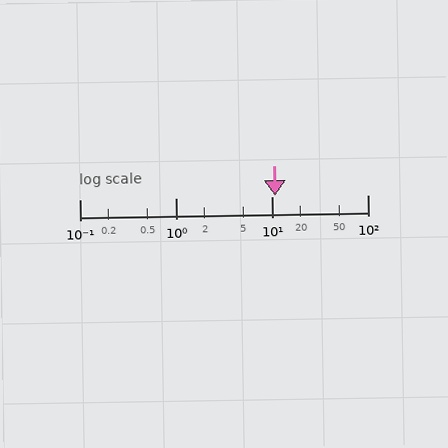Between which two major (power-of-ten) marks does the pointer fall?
The pointer is between 10 and 100.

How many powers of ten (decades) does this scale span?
The scale spans 3 decades, from 0.1 to 100.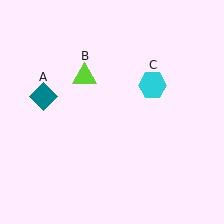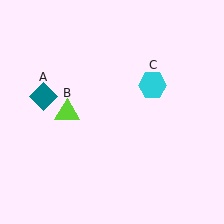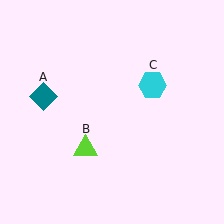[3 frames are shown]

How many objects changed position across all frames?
1 object changed position: lime triangle (object B).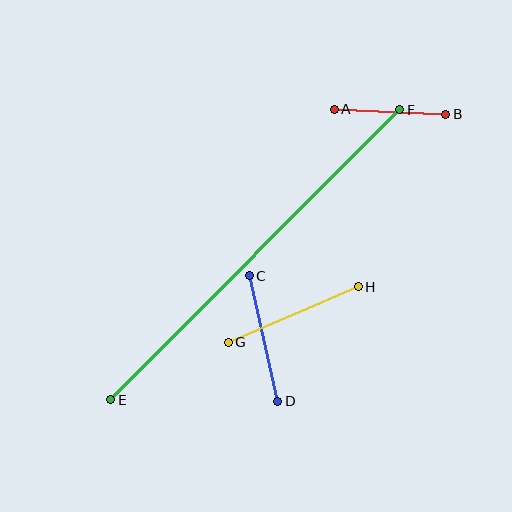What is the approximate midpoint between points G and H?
The midpoint is at approximately (293, 314) pixels.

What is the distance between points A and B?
The distance is approximately 112 pixels.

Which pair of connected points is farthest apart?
Points E and F are farthest apart.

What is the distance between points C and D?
The distance is approximately 129 pixels.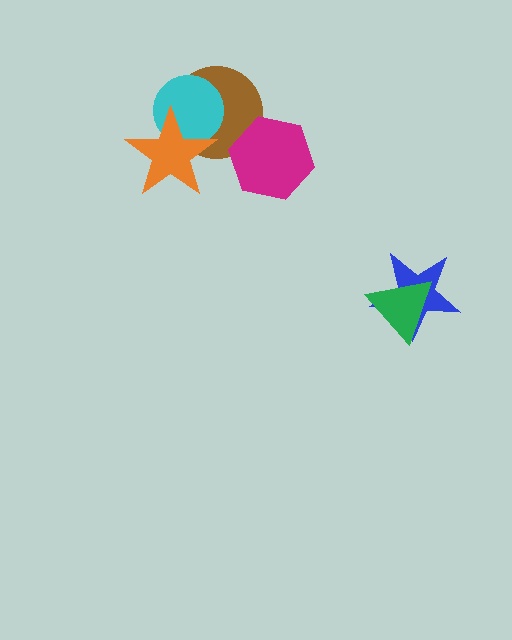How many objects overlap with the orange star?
2 objects overlap with the orange star.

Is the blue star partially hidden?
Yes, it is partially covered by another shape.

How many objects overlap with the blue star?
1 object overlaps with the blue star.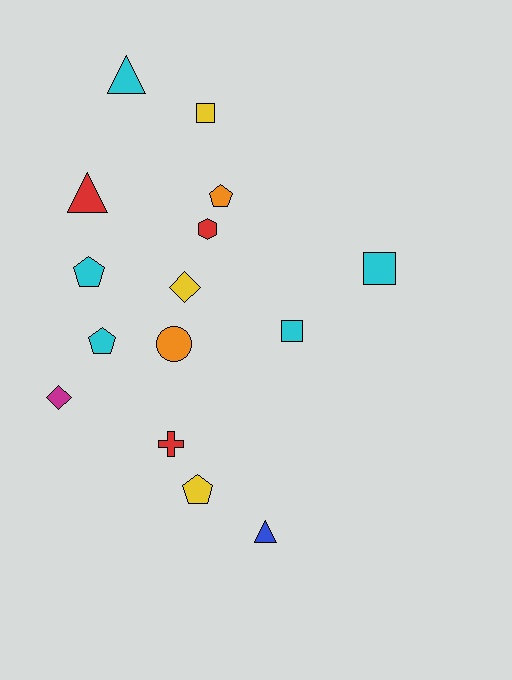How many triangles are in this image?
There are 3 triangles.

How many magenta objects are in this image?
There is 1 magenta object.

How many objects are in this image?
There are 15 objects.